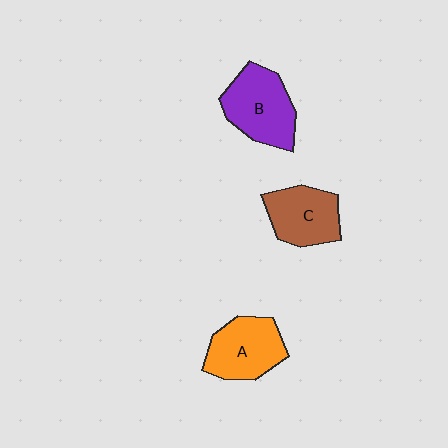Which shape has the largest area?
Shape B (purple).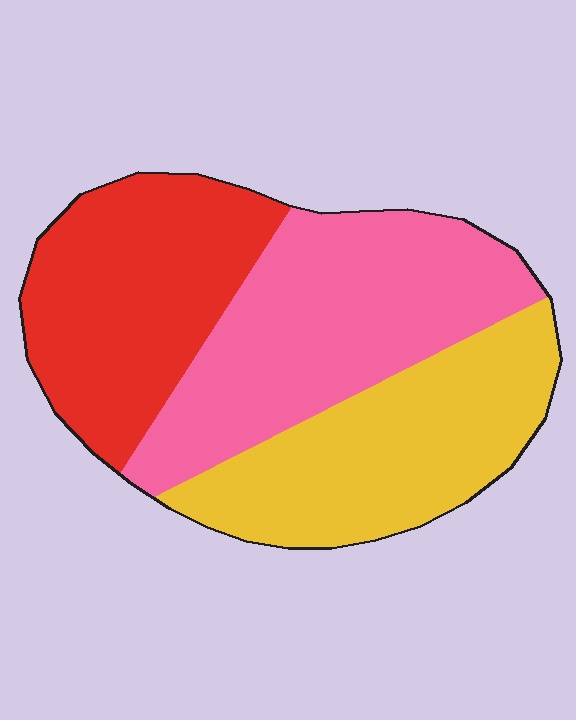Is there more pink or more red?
Pink.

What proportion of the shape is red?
Red covers 31% of the shape.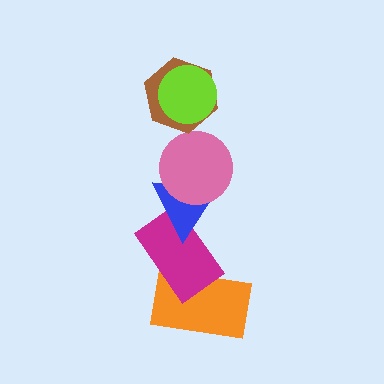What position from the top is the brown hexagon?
The brown hexagon is 2nd from the top.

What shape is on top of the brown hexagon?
The lime circle is on top of the brown hexagon.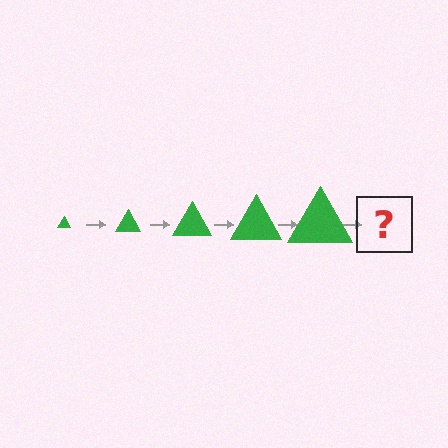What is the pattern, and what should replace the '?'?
The pattern is that the triangle gets progressively larger each step. The '?' should be a green triangle, larger than the previous one.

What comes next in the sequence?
The next element should be a green triangle, larger than the previous one.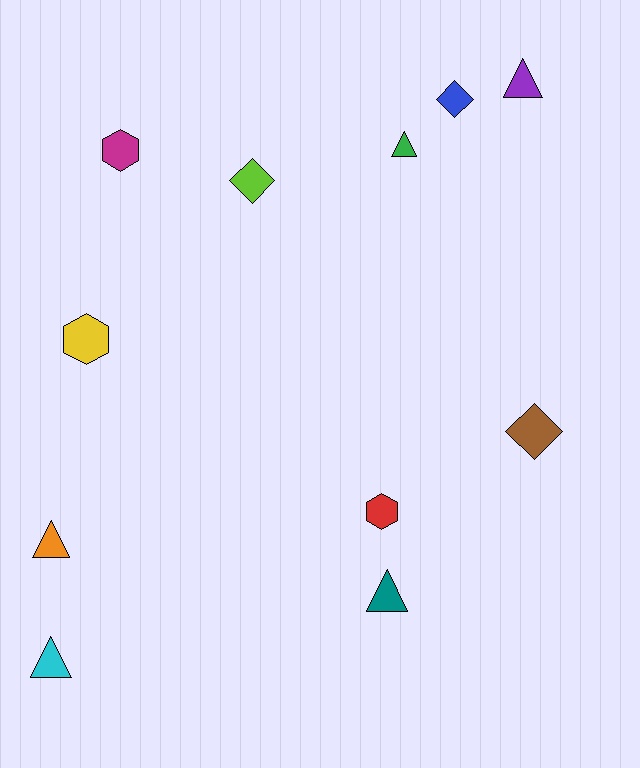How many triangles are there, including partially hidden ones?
There are 5 triangles.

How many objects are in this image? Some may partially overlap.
There are 11 objects.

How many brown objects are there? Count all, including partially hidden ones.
There is 1 brown object.